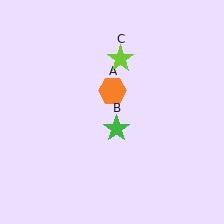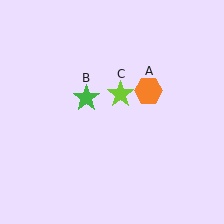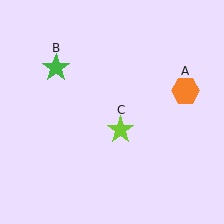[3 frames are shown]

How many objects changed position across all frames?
3 objects changed position: orange hexagon (object A), green star (object B), lime star (object C).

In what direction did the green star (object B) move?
The green star (object B) moved up and to the left.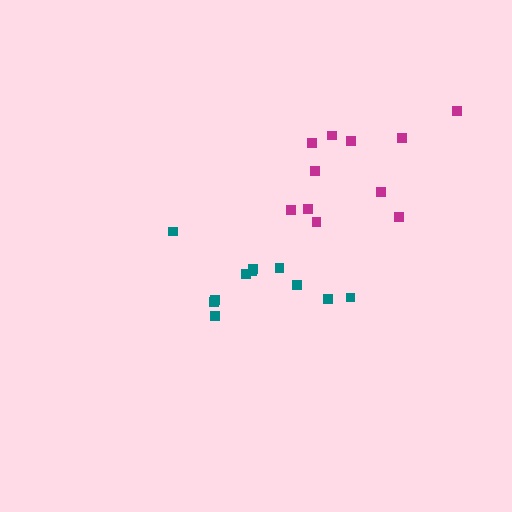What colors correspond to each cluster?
The clusters are colored: magenta, teal.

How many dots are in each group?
Group 1: 11 dots, Group 2: 11 dots (22 total).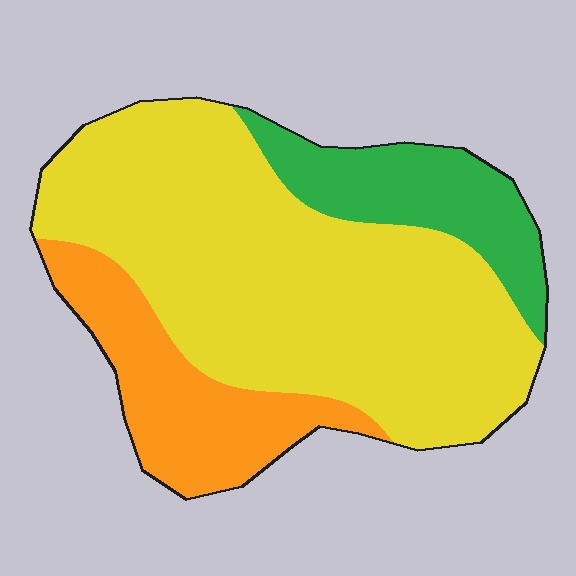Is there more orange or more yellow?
Yellow.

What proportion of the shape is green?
Green takes up about one sixth (1/6) of the shape.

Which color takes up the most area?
Yellow, at roughly 65%.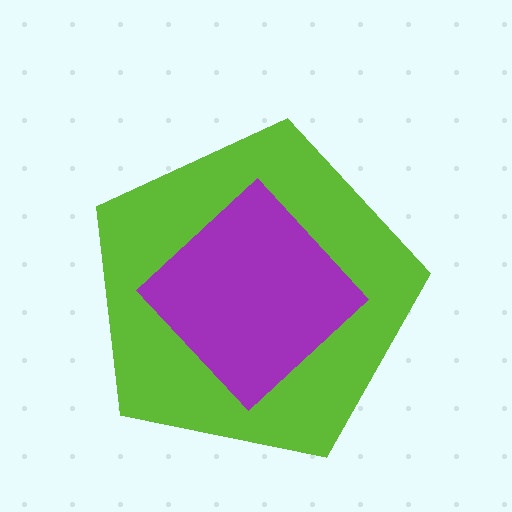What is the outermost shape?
The lime pentagon.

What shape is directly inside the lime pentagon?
The purple diamond.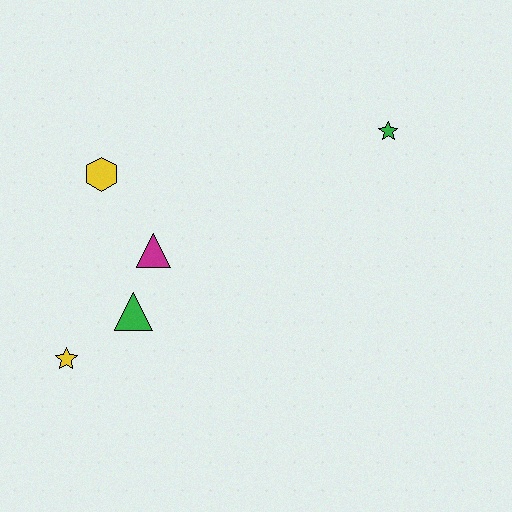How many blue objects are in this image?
There are no blue objects.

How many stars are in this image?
There are 2 stars.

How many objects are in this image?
There are 5 objects.